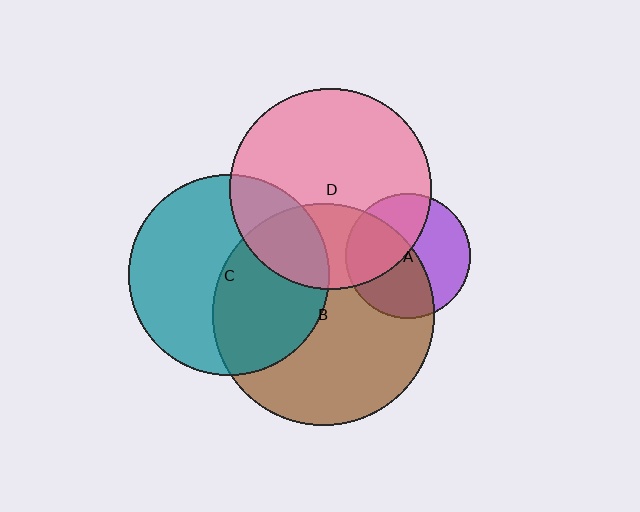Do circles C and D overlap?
Yes.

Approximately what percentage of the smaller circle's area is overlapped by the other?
Approximately 20%.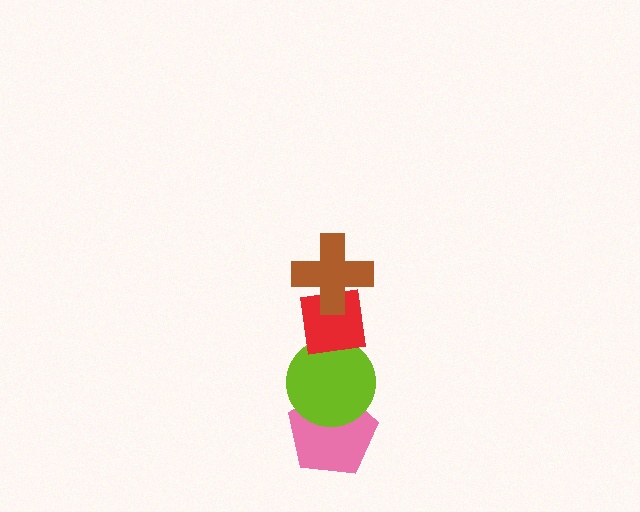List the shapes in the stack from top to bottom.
From top to bottom: the brown cross, the red square, the lime circle, the pink pentagon.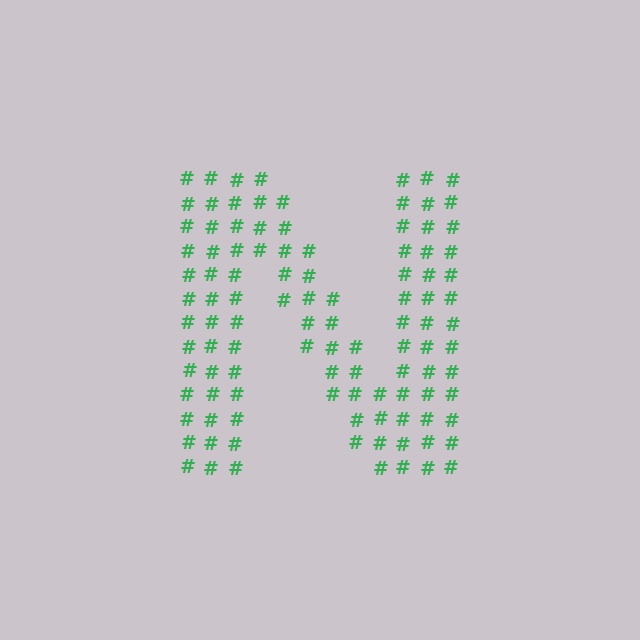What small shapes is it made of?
It is made of small hash symbols.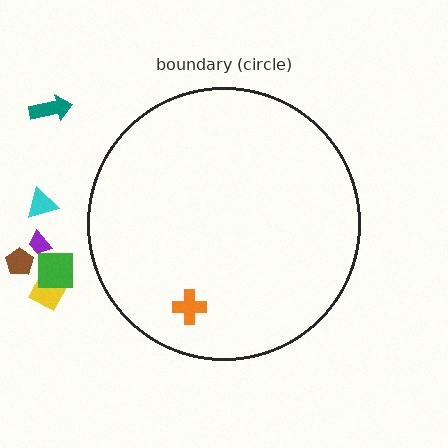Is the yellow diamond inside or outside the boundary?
Outside.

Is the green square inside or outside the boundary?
Outside.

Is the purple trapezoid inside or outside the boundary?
Outside.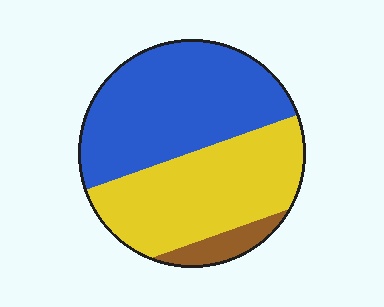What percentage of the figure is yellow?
Yellow covers 43% of the figure.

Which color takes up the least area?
Brown, at roughly 10%.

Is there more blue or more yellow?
Blue.